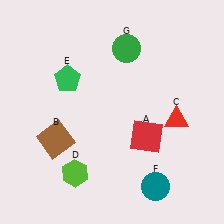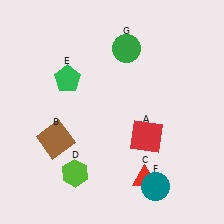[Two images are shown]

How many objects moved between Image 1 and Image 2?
1 object moved between the two images.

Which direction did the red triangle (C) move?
The red triangle (C) moved down.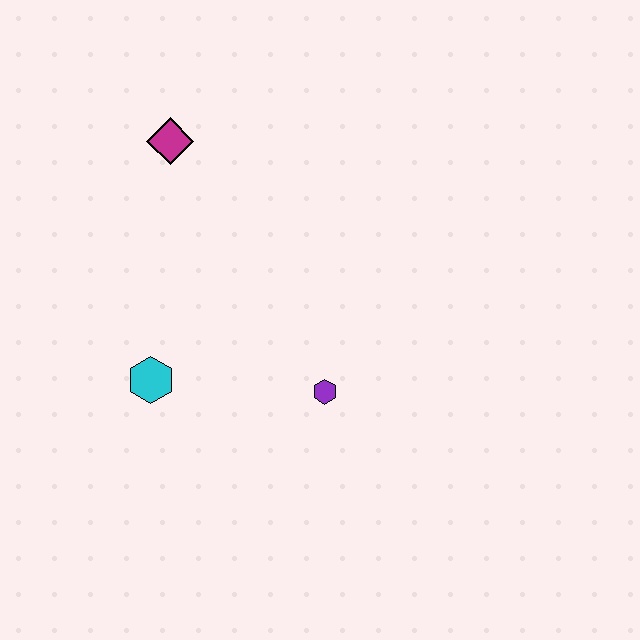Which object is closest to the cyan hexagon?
The purple hexagon is closest to the cyan hexagon.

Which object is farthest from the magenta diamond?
The purple hexagon is farthest from the magenta diamond.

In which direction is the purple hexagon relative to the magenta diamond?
The purple hexagon is below the magenta diamond.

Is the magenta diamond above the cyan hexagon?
Yes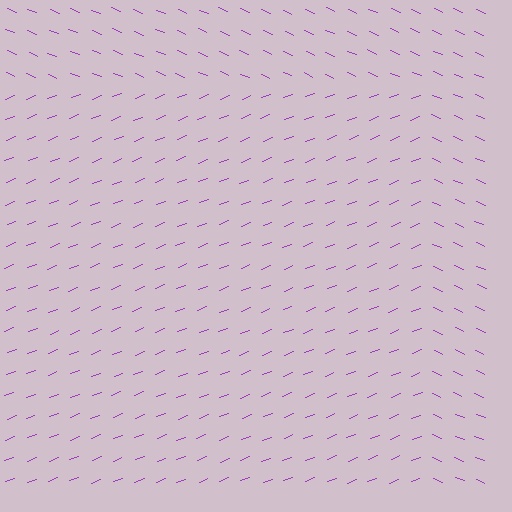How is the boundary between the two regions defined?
The boundary is defined purely by a change in line orientation (approximately 45 degrees difference). All lines are the same color and thickness.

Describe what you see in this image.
The image is filled with small purple line segments. A rectangle region in the image has lines oriented differently from the surrounding lines, creating a visible texture boundary.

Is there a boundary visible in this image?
Yes, there is a texture boundary formed by a change in line orientation.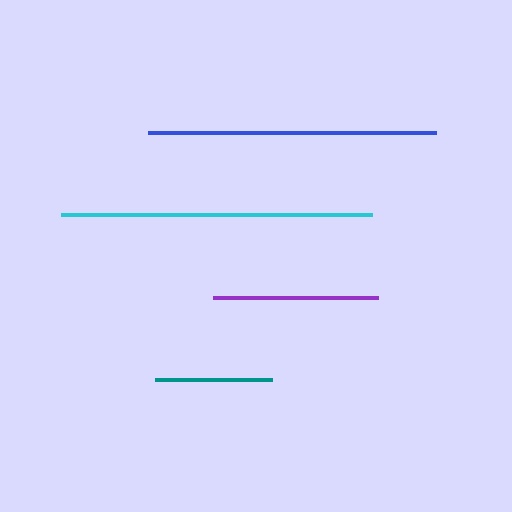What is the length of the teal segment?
The teal segment is approximately 117 pixels long.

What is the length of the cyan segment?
The cyan segment is approximately 311 pixels long.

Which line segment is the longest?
The cyan line is the longest at approximately 311 pixels.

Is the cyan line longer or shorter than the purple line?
The cyan line is longer than the purple line.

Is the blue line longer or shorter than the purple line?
The blue line is longer than the purple line.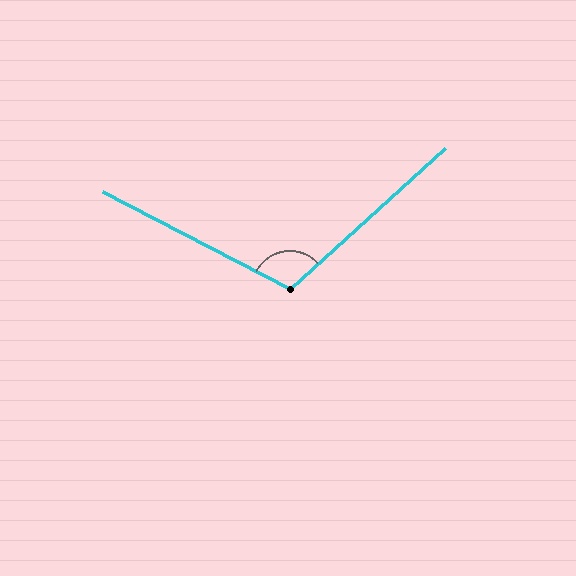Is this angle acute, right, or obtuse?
It is obtuse.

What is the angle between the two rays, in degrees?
Approximately 110 degrees.